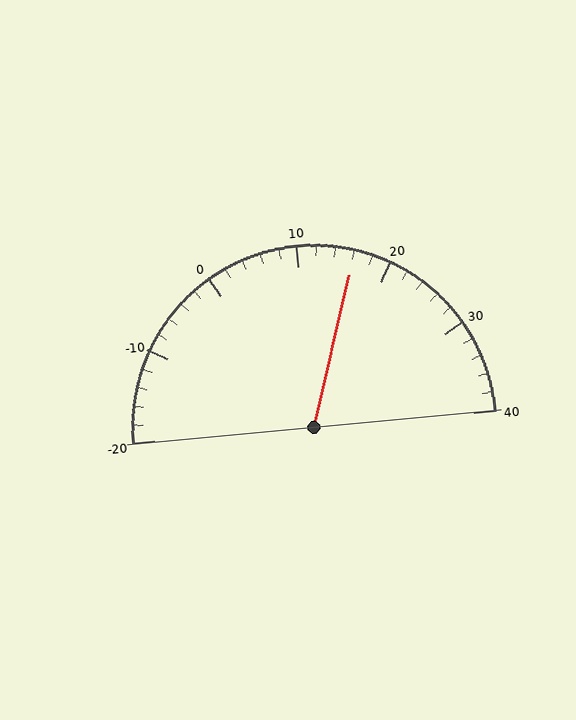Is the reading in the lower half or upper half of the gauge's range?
The reading is in the upper half of the range (-20 to 40).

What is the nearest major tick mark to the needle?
The nearest major tick mark is 20.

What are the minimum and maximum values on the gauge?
The gauge ranges from -20 to 40.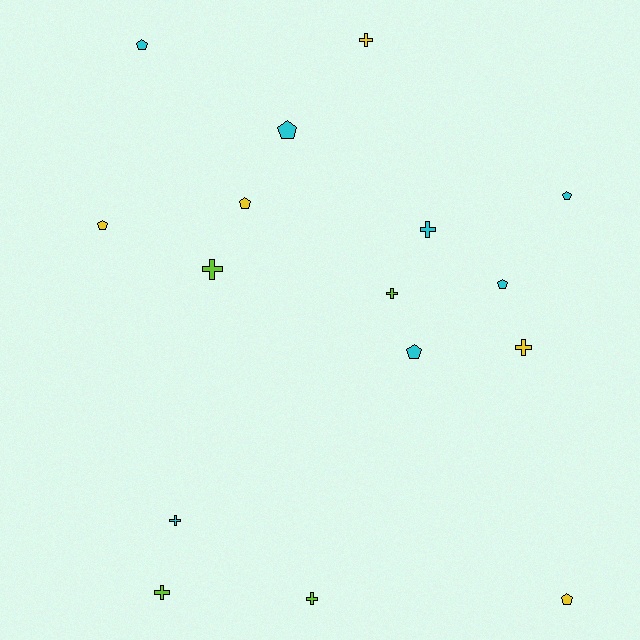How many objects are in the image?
There are 16 objects.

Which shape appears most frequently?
Pentagon, with 8 objects.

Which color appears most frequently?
Cyan, with 7 objects.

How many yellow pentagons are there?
There are 3 yellow pentagons.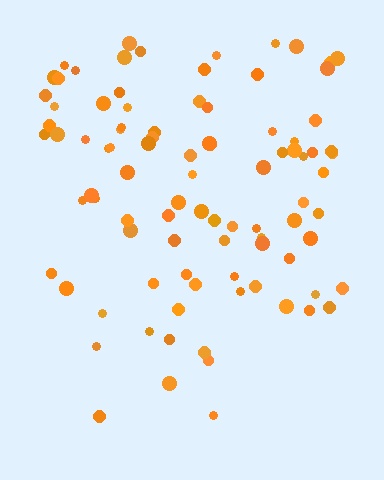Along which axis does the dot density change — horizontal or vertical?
Vertical.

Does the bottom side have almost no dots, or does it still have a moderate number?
Still a moderate number, just noticeably fewer than the top.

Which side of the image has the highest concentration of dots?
The top.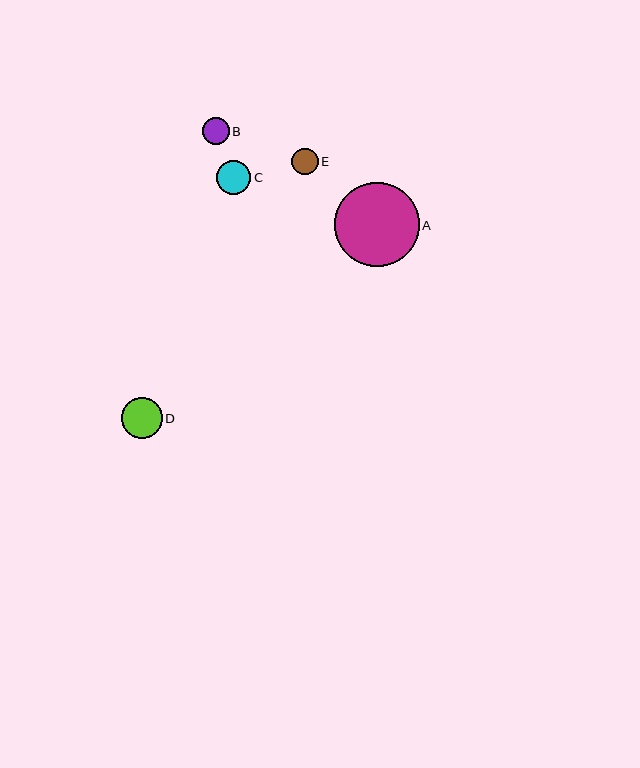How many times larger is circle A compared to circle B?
Circle A is approximately 3.2 times the size of circle B.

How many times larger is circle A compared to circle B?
Circle A is approximately 3.2 times the size of circle B.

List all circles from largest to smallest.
From largest to smallest: A, D, C, E, B.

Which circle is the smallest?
Circle B is the smallest with a size of approximately 26 pixels.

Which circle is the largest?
Circle A is the largest with a size of approximately 84 pixels.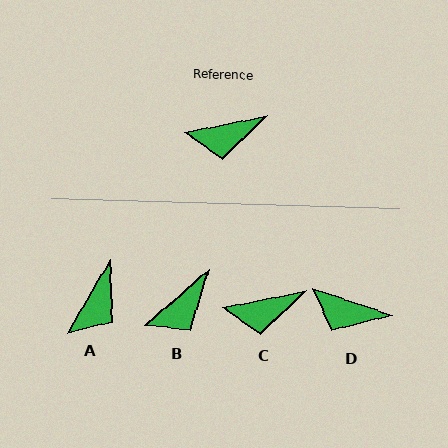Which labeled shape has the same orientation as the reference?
C.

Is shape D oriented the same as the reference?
No, it is off by about 30 degrees.